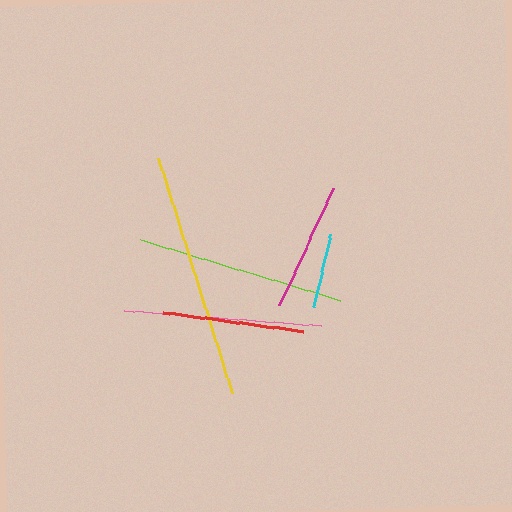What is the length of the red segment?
The red segment is approximately 142 pixels long.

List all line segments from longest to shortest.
From longest to shortest: yellow, lime, pink, red, magenta, cyan.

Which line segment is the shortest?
The cyan line is the shortest at approximately 76 pixels.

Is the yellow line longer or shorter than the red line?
The yellow line is longer than the red line.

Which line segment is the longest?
The yellow line is the longest at approximately 246 pixels.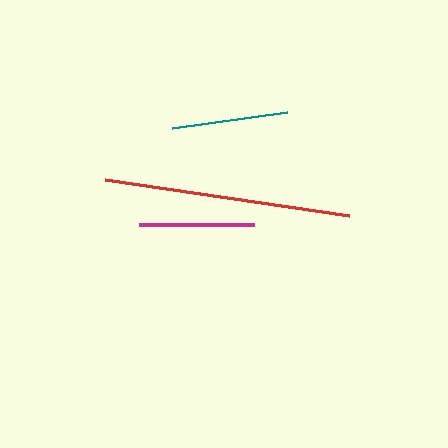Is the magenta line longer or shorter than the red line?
The red line is longer than the magenta line.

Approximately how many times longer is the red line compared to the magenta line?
The red line is approximately 2.1 times the length of the magenta line.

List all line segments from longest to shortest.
From longest to shortest: red, teal, magenta.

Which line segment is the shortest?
The magenta line is the shortest at approximately 115 pixels.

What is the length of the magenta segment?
The magenta segment is approximately 115 pixels long.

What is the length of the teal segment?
The teal segment is approximately 116 pixels long.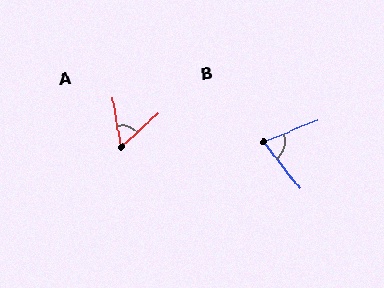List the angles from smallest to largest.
A (57°), B (74°).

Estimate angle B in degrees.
Approximately 74 degrees.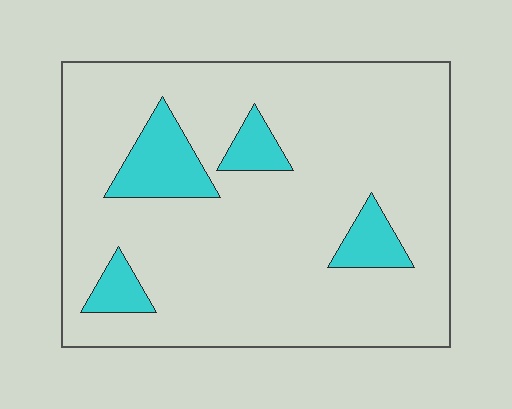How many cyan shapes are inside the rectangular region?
4.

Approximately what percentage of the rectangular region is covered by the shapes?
Approximately 15%.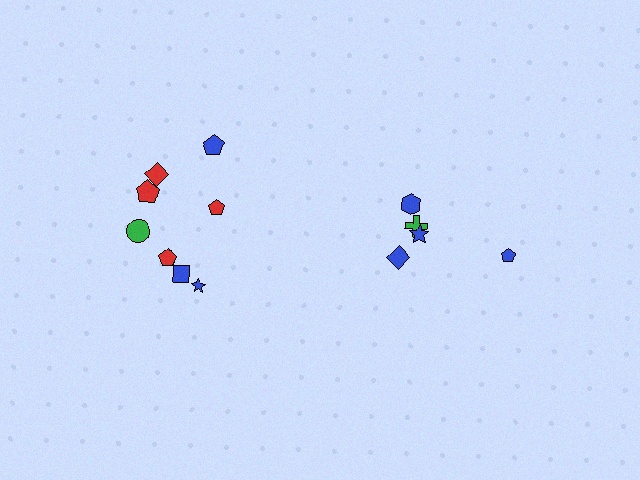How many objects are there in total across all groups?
There are 13 objects.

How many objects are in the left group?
There are 8 objects.